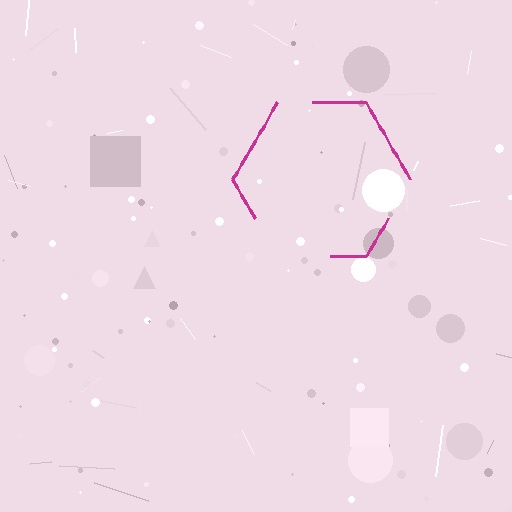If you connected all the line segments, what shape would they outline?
They would outline a hexagon.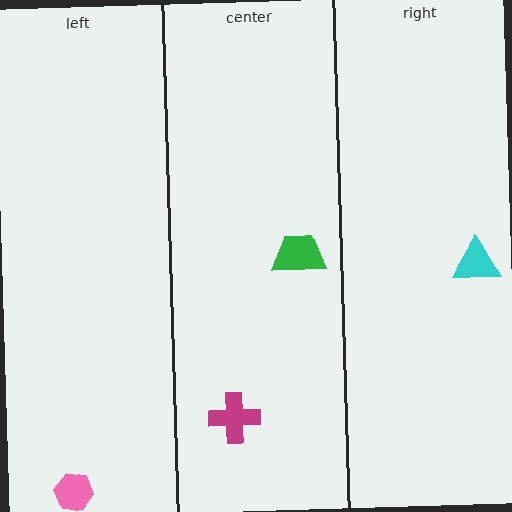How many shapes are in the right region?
1.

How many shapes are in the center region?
2.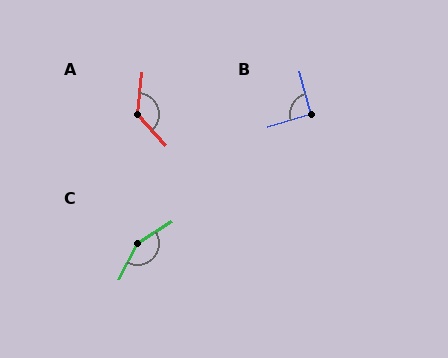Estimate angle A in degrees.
Approximately 132 degrees.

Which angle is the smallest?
B, at approximately 92 degrees.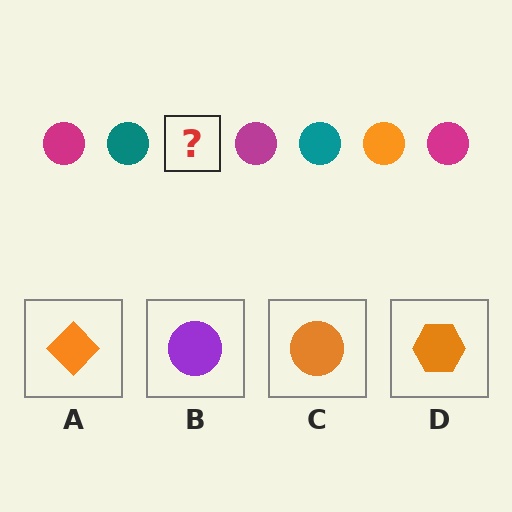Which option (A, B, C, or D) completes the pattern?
C.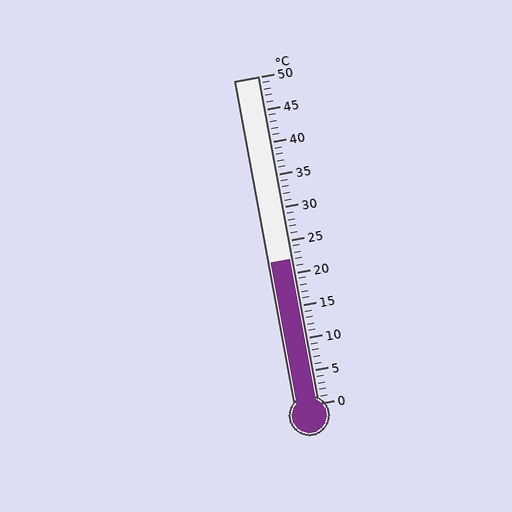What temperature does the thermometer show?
The thermometer shows approximately 22°C.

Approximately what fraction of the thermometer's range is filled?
The thermometer is filled to approximately 45% of its range.